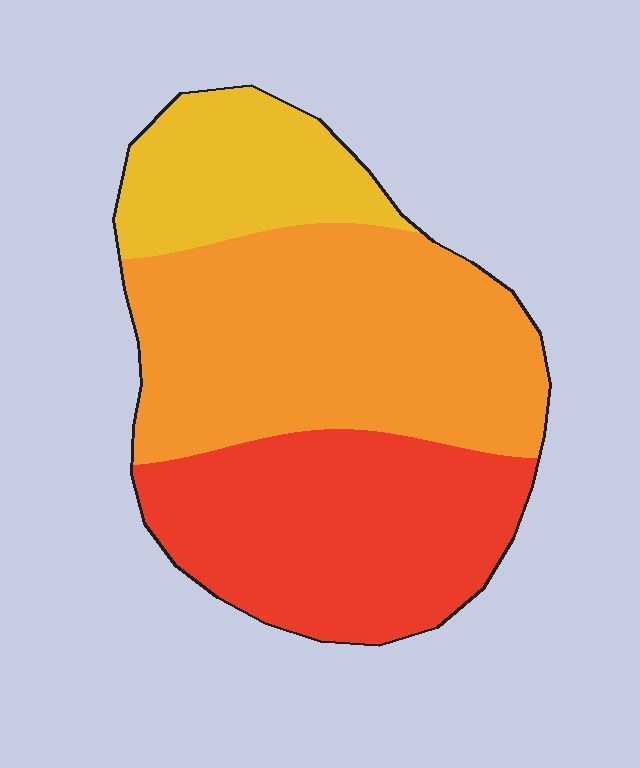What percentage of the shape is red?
Red covers 36% of the shape.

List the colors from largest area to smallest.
From largest to smallest: orange, red, yellow.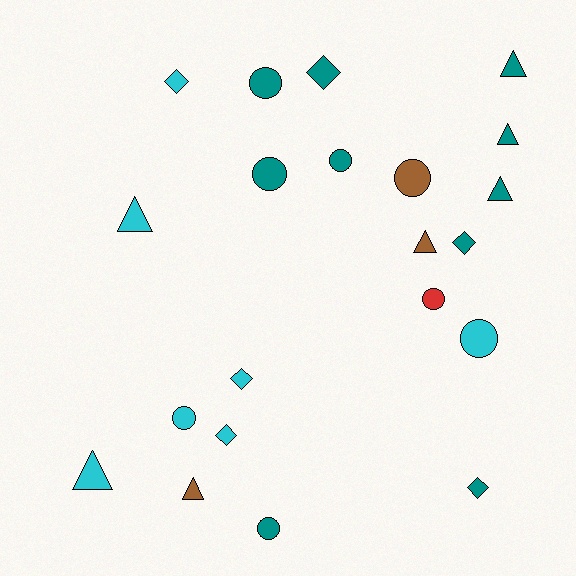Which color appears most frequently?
Teal, with 10 objects.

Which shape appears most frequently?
Circle, with 8 objects.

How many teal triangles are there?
There are 3 teal triangles.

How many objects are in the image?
There are 21 objects.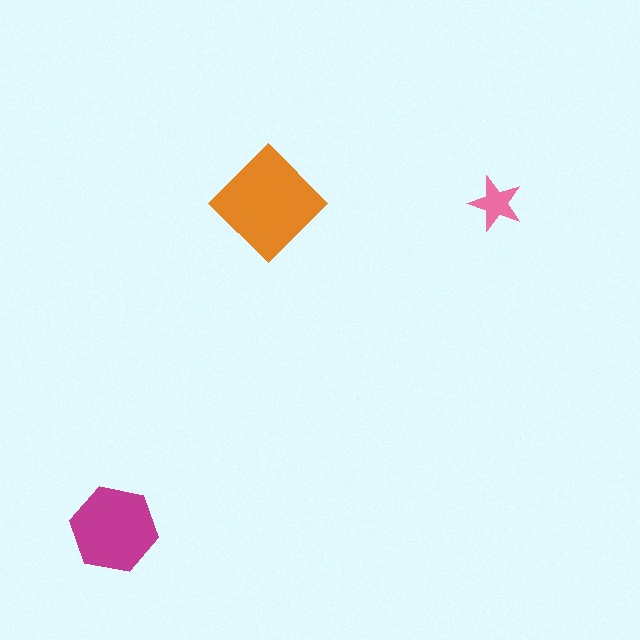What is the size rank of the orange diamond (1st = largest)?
1st.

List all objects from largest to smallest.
The orange diamond, the magenta hexagon, the pink star.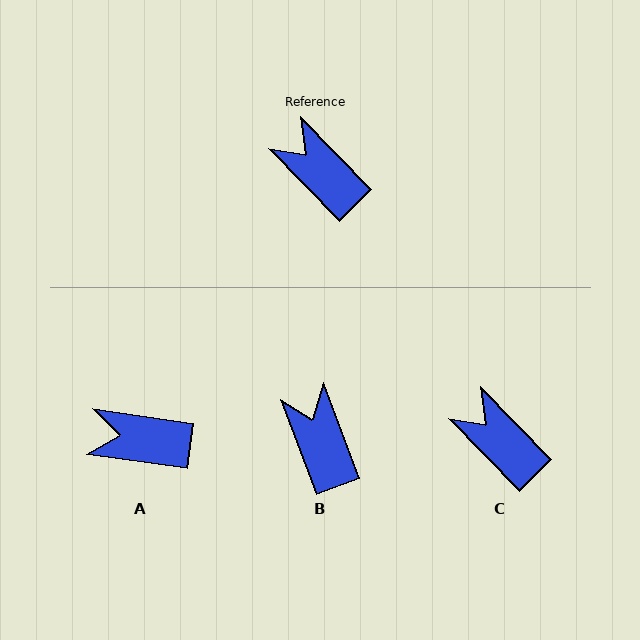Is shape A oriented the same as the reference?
No, it is off by about 38 degrees.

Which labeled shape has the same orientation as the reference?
C.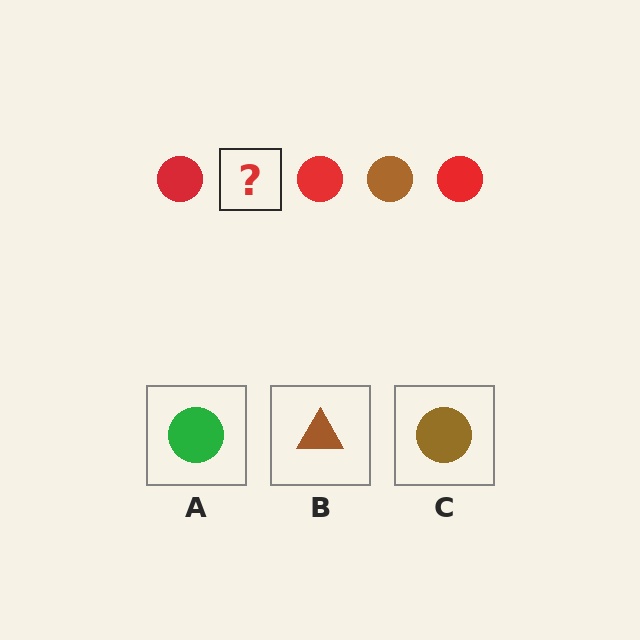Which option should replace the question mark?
Option C.